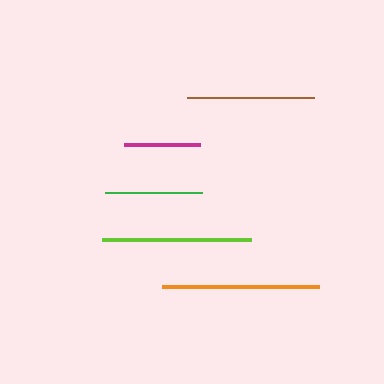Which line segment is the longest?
The orange line is the longest at approximately 158 pixels.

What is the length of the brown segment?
The brown segment is approximately 127 pixels long.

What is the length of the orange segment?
The orange segment is approximately 158 pixels long.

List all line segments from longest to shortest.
From longest to shortest: orange, lime, brown, green, magenta.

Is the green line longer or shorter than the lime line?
The lime line is longer than the green line.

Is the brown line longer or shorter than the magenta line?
The brown line is longer than the magenta line.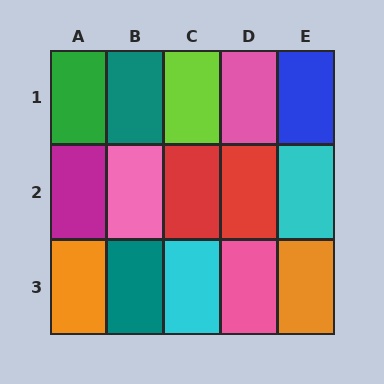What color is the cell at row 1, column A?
Green.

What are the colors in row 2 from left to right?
Magenta, pink, red, red, cyan.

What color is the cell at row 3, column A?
Orange.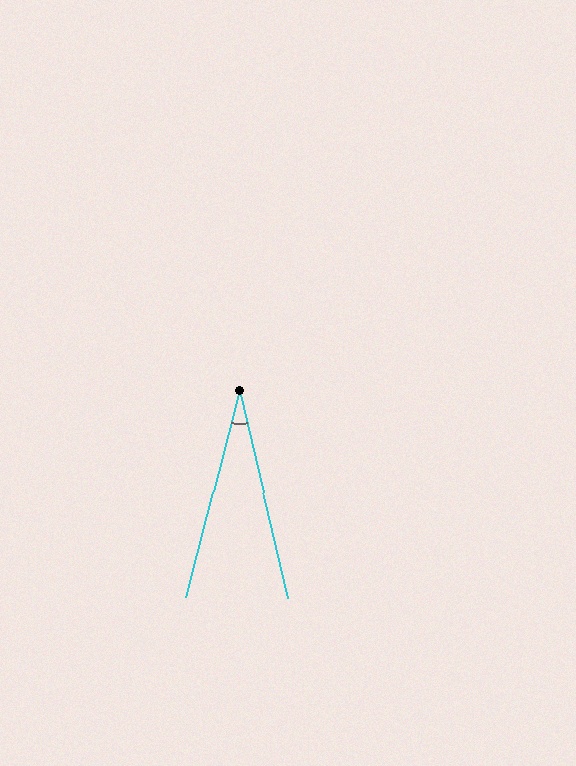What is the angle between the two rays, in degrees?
Approximately 28 degrees.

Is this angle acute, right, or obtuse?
It is acute.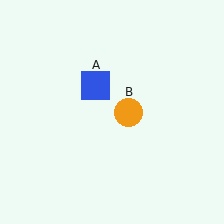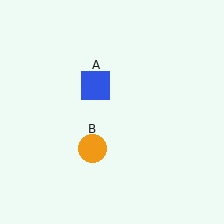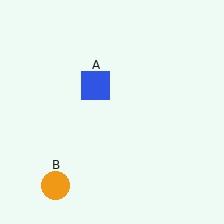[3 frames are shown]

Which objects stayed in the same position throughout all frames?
Blue square (object A) remained stationary.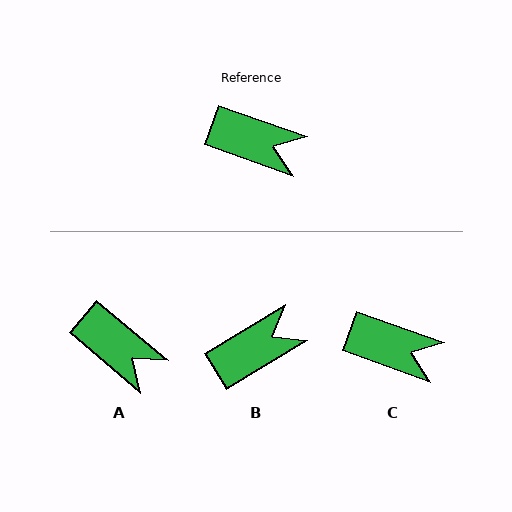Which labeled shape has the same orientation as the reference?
C.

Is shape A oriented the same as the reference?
No, it is off by about 21 degrees.